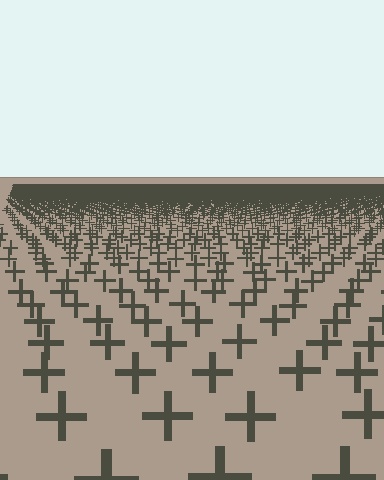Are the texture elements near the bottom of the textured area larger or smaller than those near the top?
Larger. Near the bottom, elements are closer to the viewer and appear at a bigger on-screen size.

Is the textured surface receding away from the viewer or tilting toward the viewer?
The surface is receding away from the viewer. Texture elements get smaller and denser toward the top.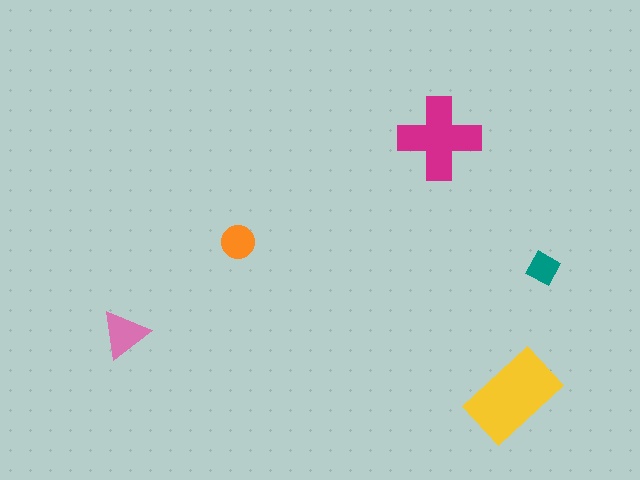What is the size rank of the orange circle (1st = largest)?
4th.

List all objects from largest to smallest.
The yellow rectangle, the magenta cross, the pink triangle, the orange circle, the teal diamond.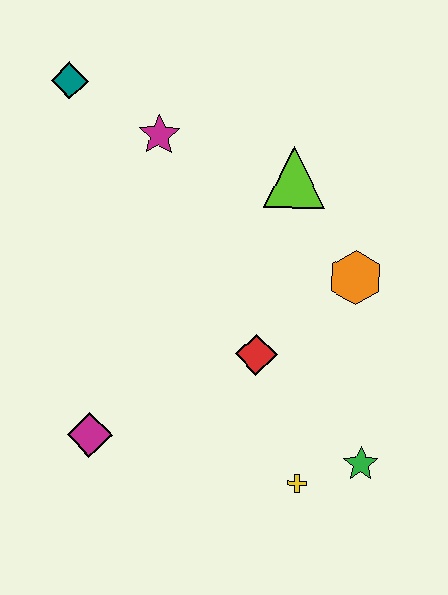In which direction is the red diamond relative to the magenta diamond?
The red diamond is to the right of the magenta diamond.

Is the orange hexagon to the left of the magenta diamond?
No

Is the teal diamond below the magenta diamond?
No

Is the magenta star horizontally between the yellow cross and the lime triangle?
No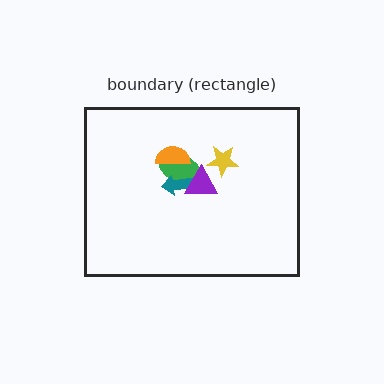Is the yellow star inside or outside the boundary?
Inside.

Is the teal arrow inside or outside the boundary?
Inside.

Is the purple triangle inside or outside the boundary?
Inside.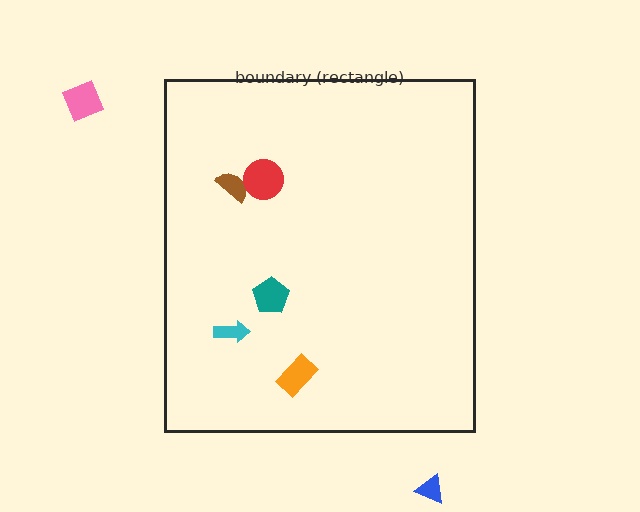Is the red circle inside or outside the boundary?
Inside.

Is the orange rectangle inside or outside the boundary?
Inside.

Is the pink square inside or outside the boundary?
Outside.